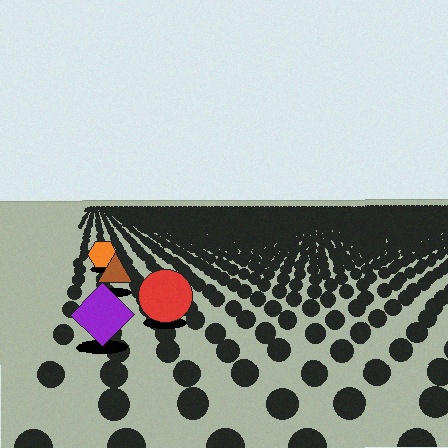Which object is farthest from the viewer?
The orange hexagon is farthest from the viewer. It appears smaller and the ground texture around it is denser.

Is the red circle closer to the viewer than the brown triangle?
Yes. The red circle is closer — you can tell from the texture gradient: the ground texture is coarser near it.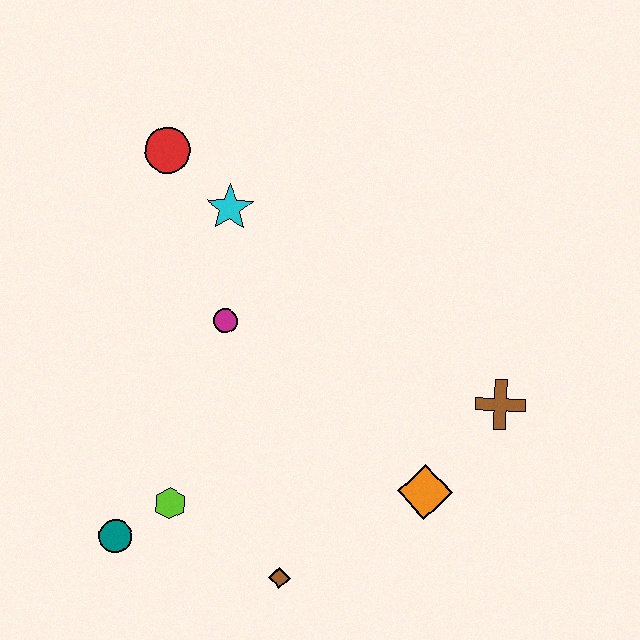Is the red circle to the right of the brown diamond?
No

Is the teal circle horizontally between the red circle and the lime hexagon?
No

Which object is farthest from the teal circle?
The brown cross is farthest from the teal circle.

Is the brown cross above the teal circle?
Yes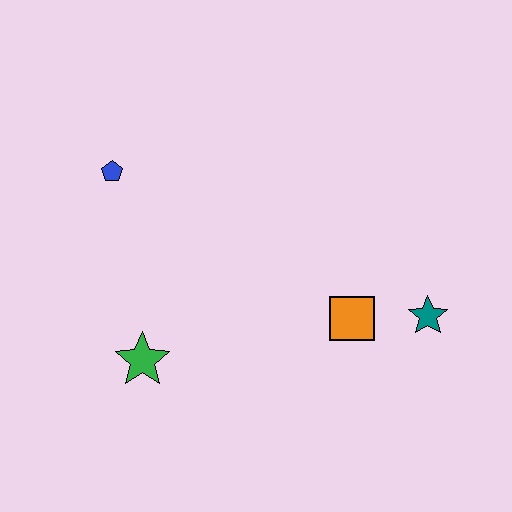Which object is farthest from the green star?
The teal star is farthest from the green star.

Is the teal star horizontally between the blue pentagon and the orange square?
No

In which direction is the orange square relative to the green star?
The orange square is to the right of the green star.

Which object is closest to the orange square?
The teal star is closest to the orange square.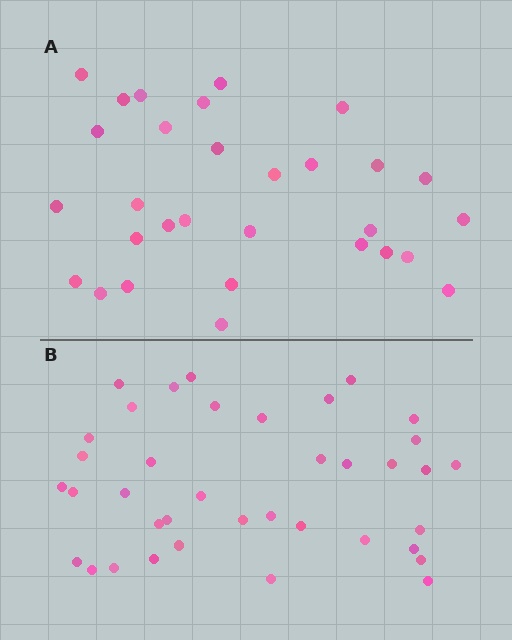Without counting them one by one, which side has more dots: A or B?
Region B (the bottom region) has more dots.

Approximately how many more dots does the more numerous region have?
Region B has roughly 8 or so more dots than region A.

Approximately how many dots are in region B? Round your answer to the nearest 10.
About 40 dots. (The exact count is 38, which rounds to 40.)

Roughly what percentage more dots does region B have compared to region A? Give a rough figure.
About 25% more.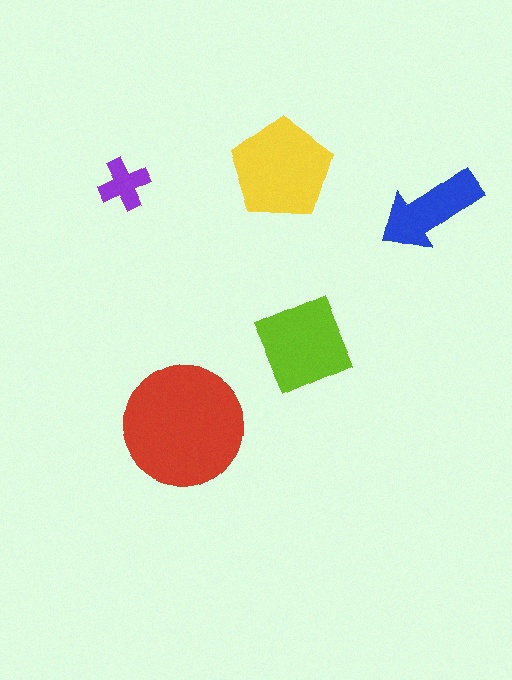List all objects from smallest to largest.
The purple cross, the blue arrow, the lime diamond, the yellow pentagon, the red circle.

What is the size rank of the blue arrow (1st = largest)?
4th.